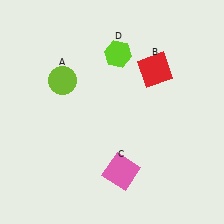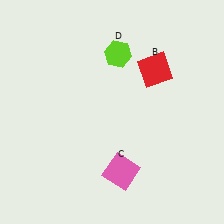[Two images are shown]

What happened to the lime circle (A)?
The lime circle (A) was removed in Image 2. It was in the top-left area of Image 1.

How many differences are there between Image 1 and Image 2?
There is 1 difference between the two images.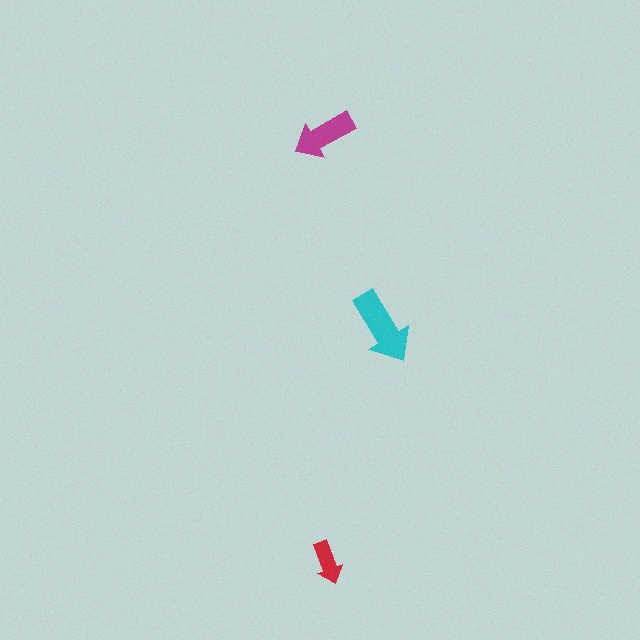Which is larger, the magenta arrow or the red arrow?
The magenta one.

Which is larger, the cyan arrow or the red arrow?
The cyan one.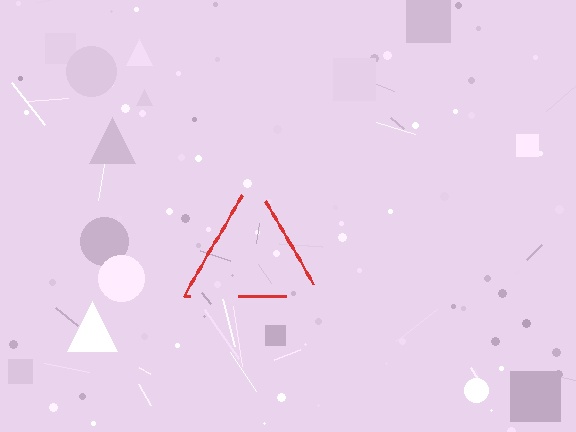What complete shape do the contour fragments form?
The contour fragments form a triangle.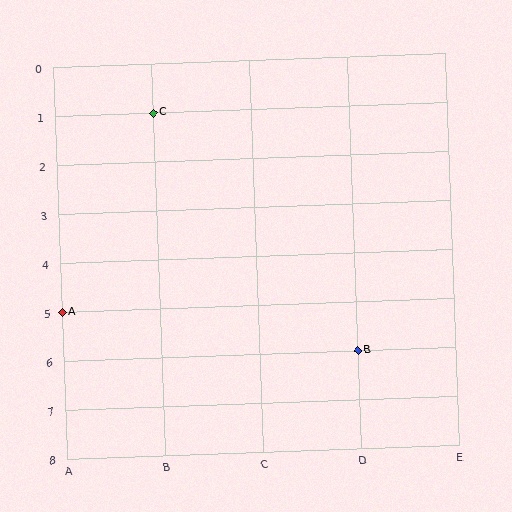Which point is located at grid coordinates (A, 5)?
Point A is at (A, 5).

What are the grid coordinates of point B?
Point B is at grid coordinates (D, 6).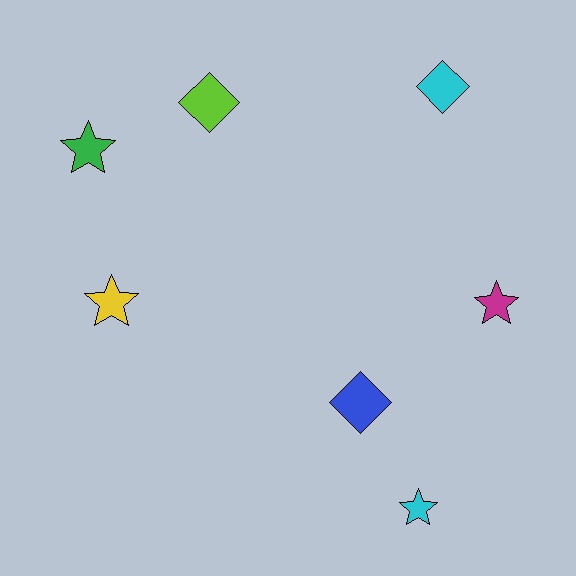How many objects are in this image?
There are 7 objects.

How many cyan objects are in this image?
There are 2 cyan objects.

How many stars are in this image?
There are 4 stars.